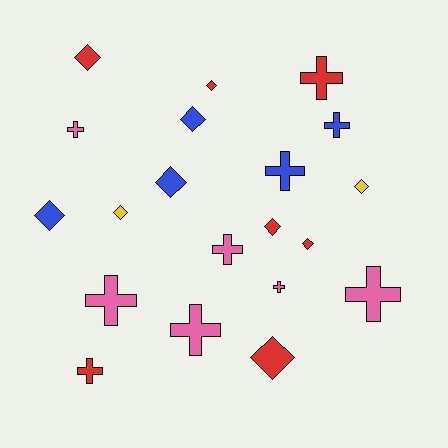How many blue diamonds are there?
There are 3 blue diamonds.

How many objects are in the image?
There are 20 objects.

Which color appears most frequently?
Red, with 7 objects.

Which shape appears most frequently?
Cross, with 10 objects.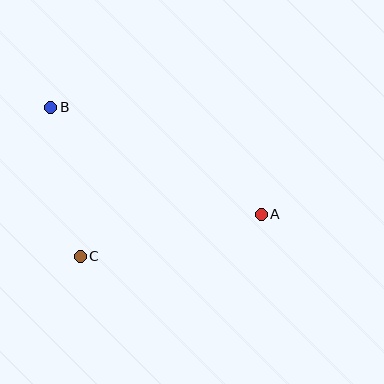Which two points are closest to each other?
Points B and C are closest to each other.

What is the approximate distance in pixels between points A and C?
The distance between A and C is approximately 186 pixels.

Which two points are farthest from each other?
Points A and B are farthest from each other.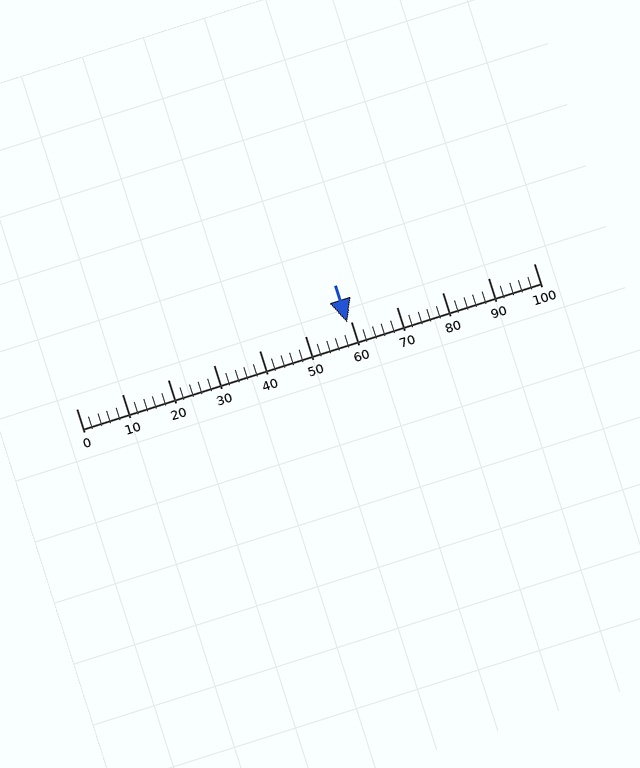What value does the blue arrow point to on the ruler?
The blue arrow points to approximately 59.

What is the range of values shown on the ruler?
The ruler shows values from 0 to 100.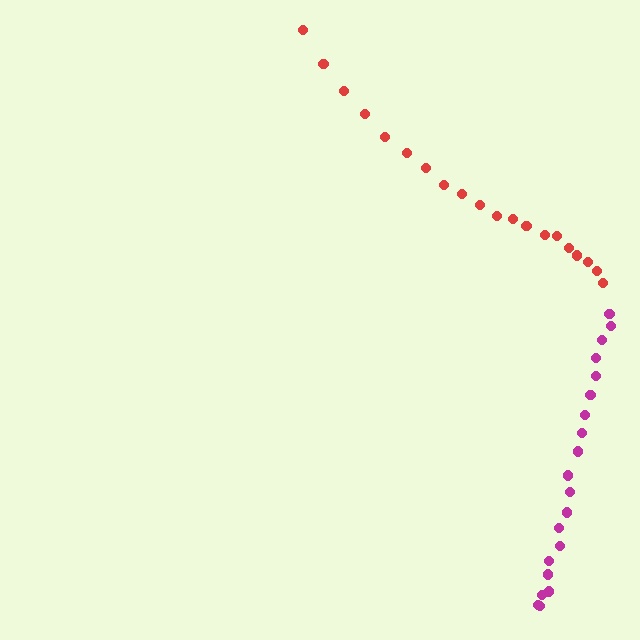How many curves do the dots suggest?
There are 2 distinct paths.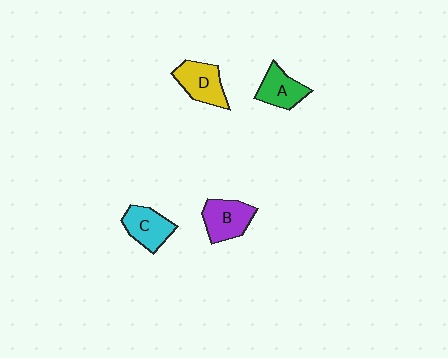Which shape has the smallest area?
Shape A (green).